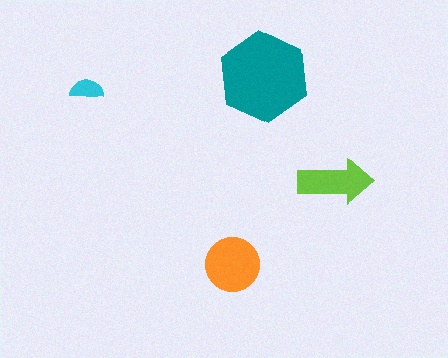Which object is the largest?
The teal hexagon.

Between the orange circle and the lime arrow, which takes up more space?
The orange circle.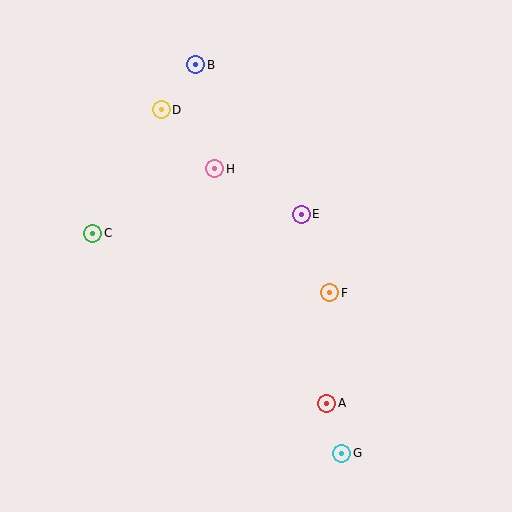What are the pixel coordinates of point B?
Point B is at (196, 65).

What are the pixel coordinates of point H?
Point H is at (215, 169).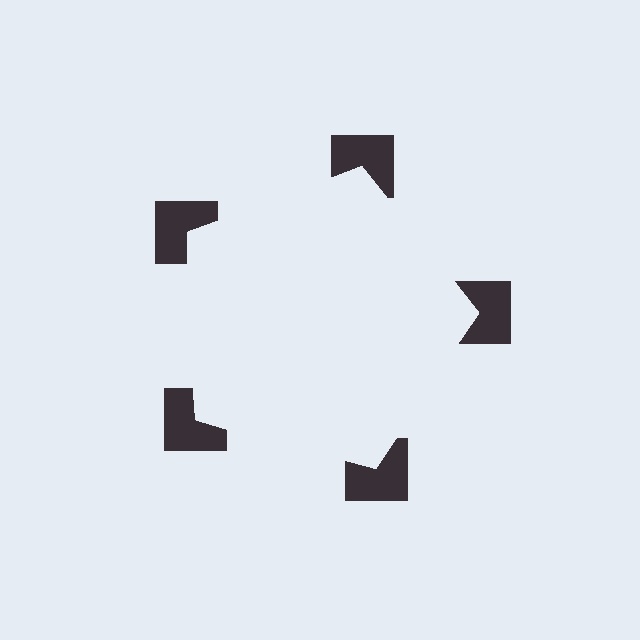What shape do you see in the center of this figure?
An illusory pentagon — its edges are inferred from the aligned wedge cuts in the notched squares, not physically drawn.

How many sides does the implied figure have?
5 sides.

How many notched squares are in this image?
There are 5 — one at each vertex of the illusory pentagon.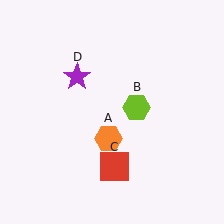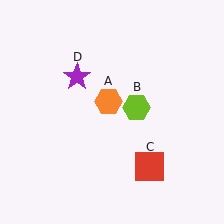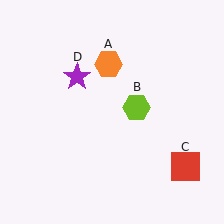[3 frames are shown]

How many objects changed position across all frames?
2 objects changed position: orange hexagon (object A), red square (object C).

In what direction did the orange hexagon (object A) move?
The orange hexagon (object A) moved up.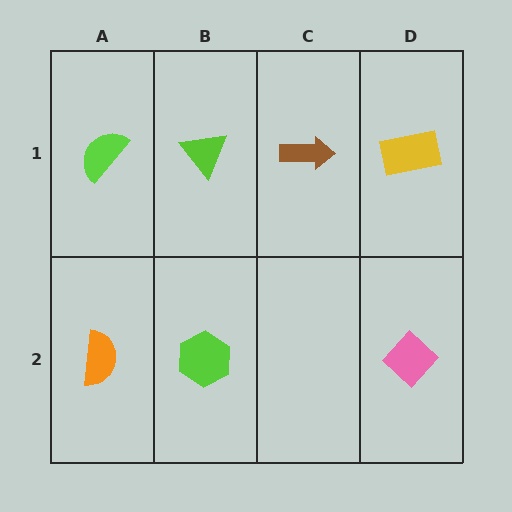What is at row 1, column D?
A yellow rectangle.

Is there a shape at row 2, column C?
No, that cell is empty.